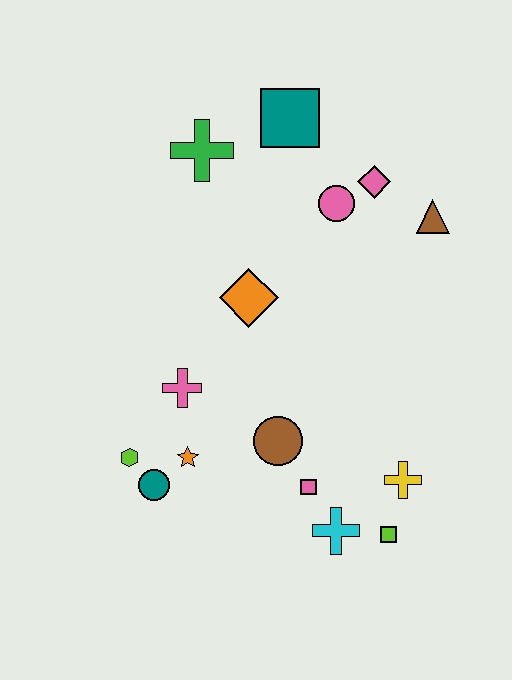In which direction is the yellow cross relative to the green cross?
The yellow cross is below the green cross.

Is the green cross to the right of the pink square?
No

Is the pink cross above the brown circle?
Yes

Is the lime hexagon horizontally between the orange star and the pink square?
No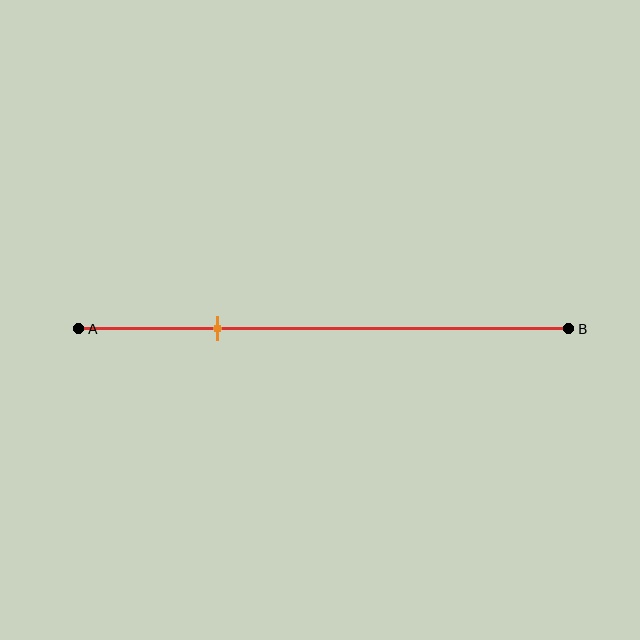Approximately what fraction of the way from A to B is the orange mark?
The orange mark is approximately 30% of the way from A to B.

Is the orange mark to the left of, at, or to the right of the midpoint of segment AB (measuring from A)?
The orange mark is to the left of the midpoint of segment AB.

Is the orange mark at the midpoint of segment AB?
No, the mark is at about 30% from A, not at the 50% midpoint.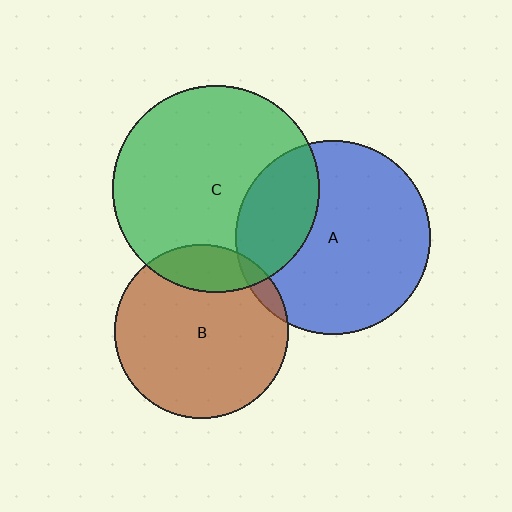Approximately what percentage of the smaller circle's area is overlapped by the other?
Approximately 15%.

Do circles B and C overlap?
Yes.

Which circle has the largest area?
Circle C (green).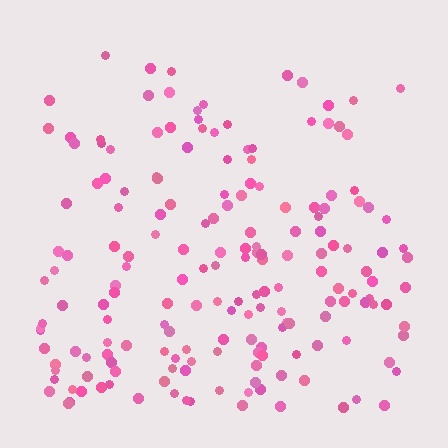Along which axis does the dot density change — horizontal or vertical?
Vertical.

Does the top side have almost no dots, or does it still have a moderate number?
Still a moderate number, just noticeably fewer than the bottom.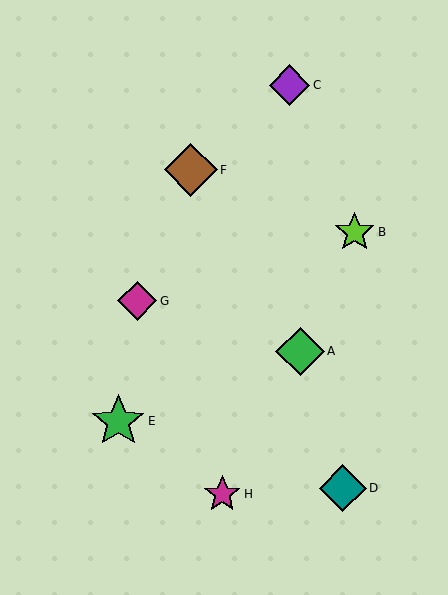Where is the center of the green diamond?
The center of the green diamond is at (300, 351).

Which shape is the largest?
The green star (labeled E) is the largest.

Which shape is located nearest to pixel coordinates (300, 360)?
The green diamond (labeled A) at (300, 351) is nearest to that location.